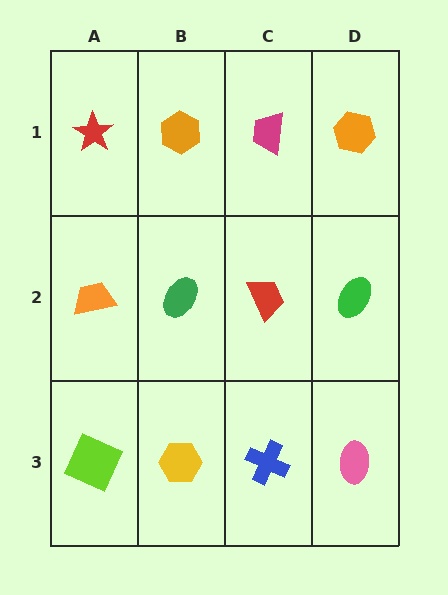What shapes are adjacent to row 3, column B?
A green ellipse (row 2, column B), a lime square (row 3, column A), a blue cross (row 3, column C).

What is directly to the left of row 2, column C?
A green ellipse.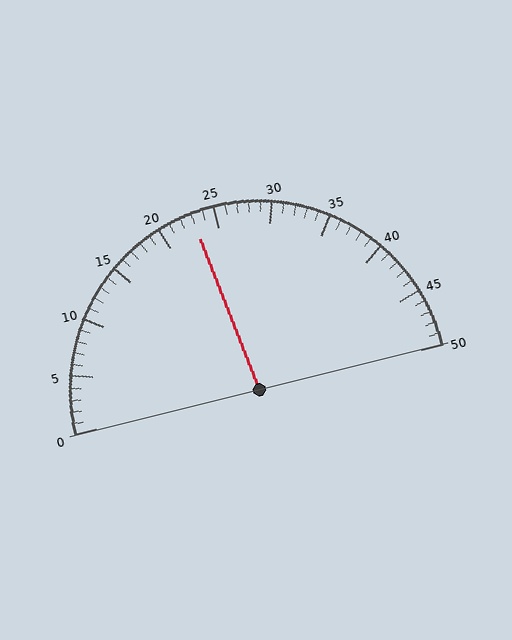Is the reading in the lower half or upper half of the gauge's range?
The reading is in the lower half of the range (0 to 50).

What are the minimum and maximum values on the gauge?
The gauge ranges from 0 to 50.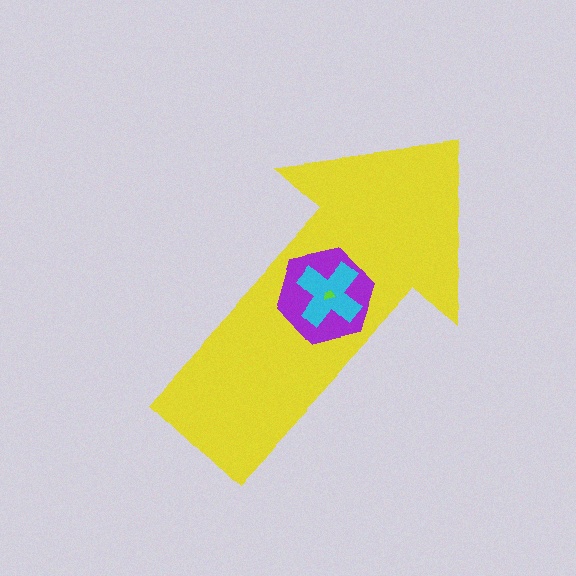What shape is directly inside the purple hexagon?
The cyan cross.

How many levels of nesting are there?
4.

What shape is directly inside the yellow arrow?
The purple hexagon.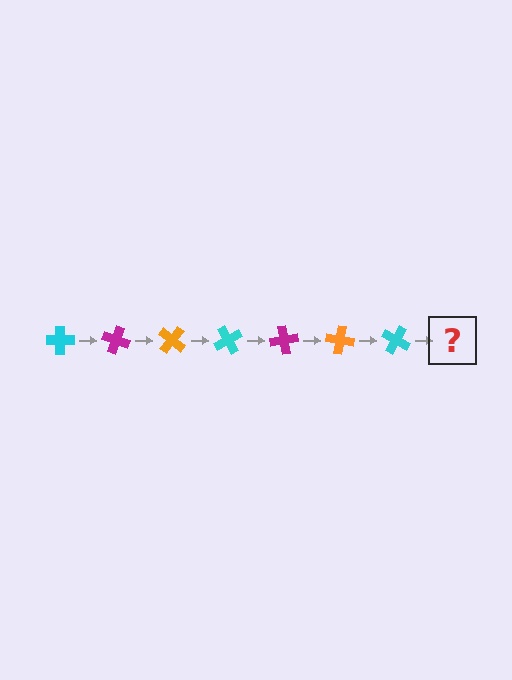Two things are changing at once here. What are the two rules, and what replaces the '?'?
The two rules are that it rotates 20 degrees each step and the color cycles through cyan, magenta, and orange. The '?' should be a magenta cross, rotated 140 degrees from the start.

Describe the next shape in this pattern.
It should be a magenta cross, rotated 140 degrees from the start.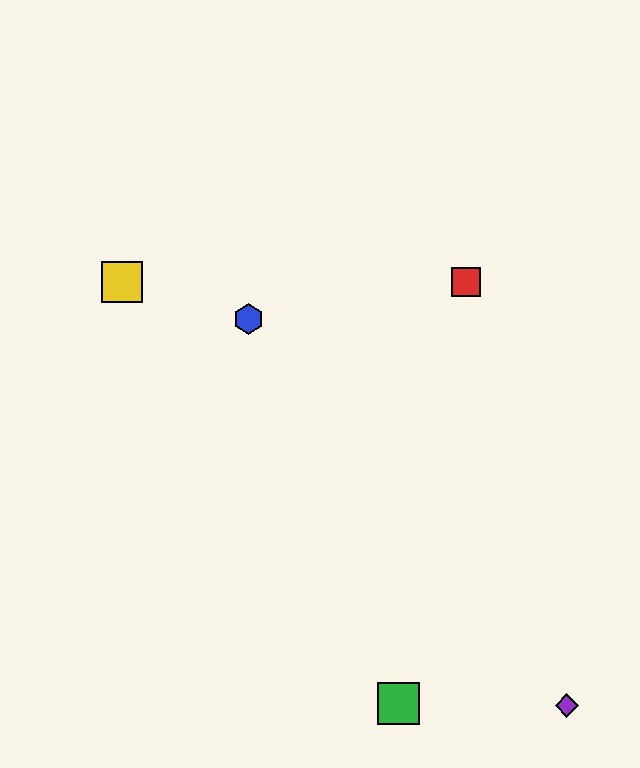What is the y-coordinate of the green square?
The green square is at y≈703.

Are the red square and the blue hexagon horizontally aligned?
No, the red square is at y≈282 and the blue hexagon is at y≈319.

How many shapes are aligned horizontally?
2 shapes (the red square, the yellow square) are aligned horizontally.